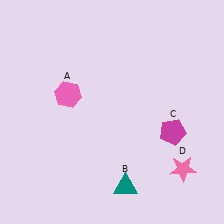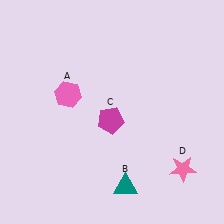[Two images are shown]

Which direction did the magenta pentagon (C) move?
The magenta pentagon (C) moved left.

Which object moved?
The magenta pentagon (C) moved left.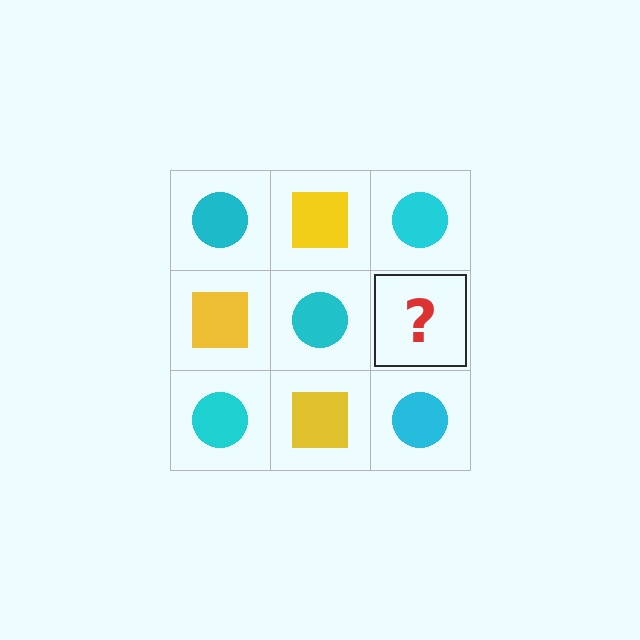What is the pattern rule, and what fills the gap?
The rule is that it alternates cyan circle and yellow square in a checkerboard pattern. The gap should be filled with a yellow square.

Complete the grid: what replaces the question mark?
The question mark should be replaced with a yellow square.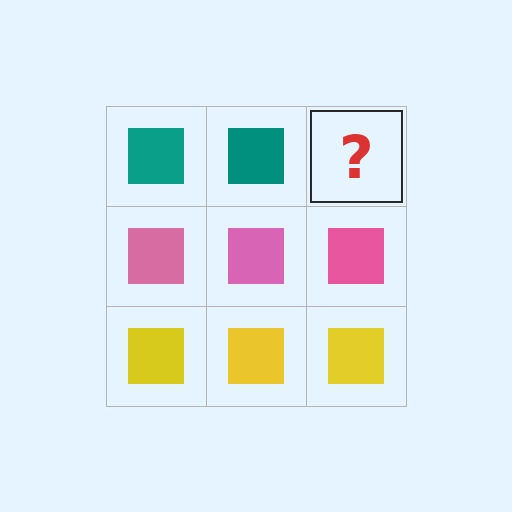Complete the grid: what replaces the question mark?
The question mark should be replaced with a teal square.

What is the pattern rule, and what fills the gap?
The rule is that each row has a consistent color. The gap should be filled with a teal square.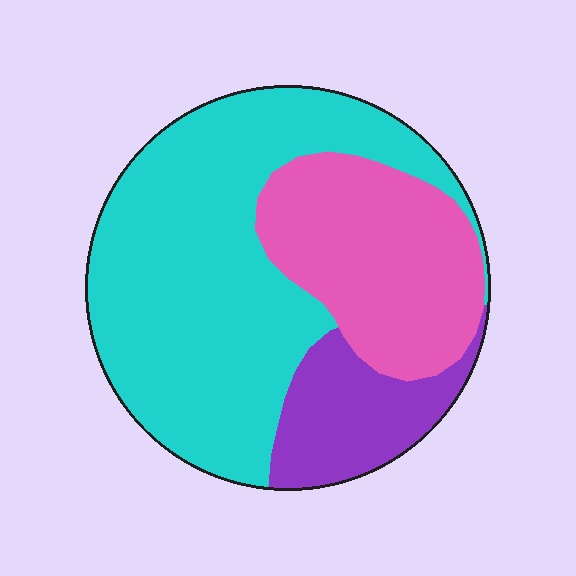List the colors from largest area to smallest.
From largest to smallest: cyan, pink, purple.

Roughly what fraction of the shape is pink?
Pink covers 28% of the shape.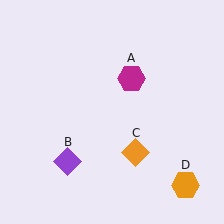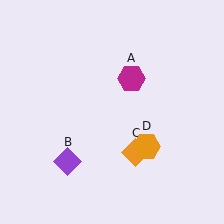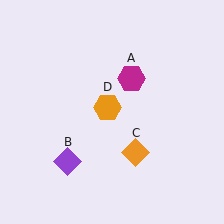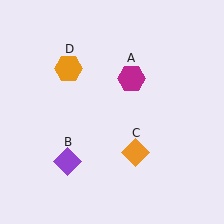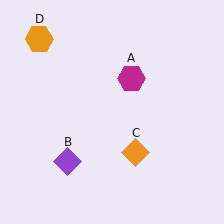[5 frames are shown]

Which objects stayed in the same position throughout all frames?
Magenta hexagon (object A) and purple diamond (object B) and orange diamond (object C) remained stationary.